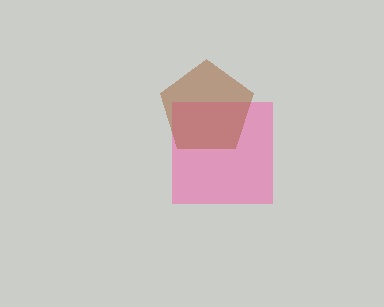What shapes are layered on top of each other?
The layered shapes are: a pink square, a brown pentagon.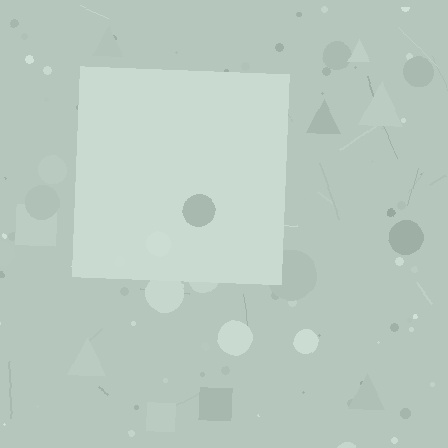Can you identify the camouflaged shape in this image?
The camouflaged shape is a square.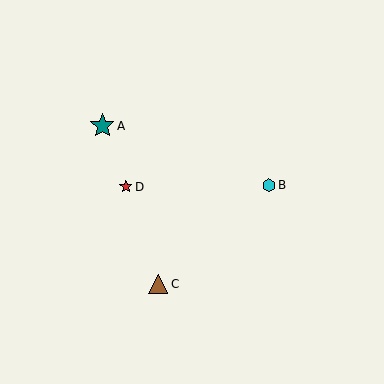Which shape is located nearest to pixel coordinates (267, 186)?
The cyan hexagon (labeled B) at (269, 185) is nearest to that location.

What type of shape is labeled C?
Shape C is a brown triangle.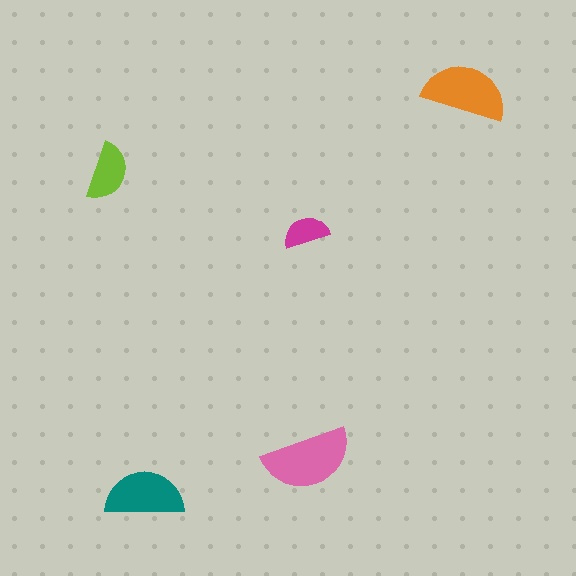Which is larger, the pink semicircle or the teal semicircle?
The pink one.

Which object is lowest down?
The teal semicircle is bottommost.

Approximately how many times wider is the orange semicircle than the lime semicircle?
About 1.5 times wider.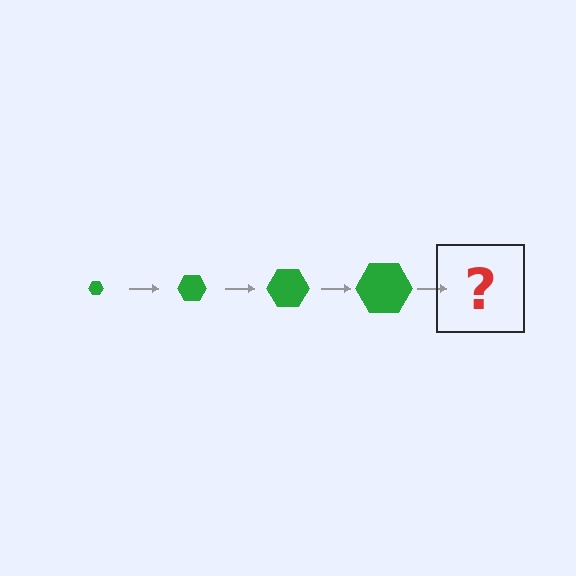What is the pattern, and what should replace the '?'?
The pattern is that the hexagon gets progressively larger each step. The '?' should be a green hexagon, larger than the previous one.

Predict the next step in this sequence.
The next step is a green hexagon, larger than the previous one.